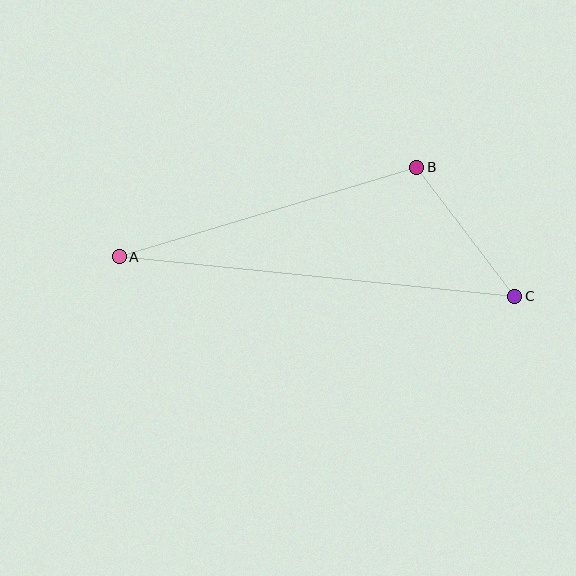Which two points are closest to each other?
Points B and C are closest to each other.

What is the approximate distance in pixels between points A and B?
The distance between A and B is approximately 311 pixels.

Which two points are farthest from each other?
Points A and C are farthest from each other.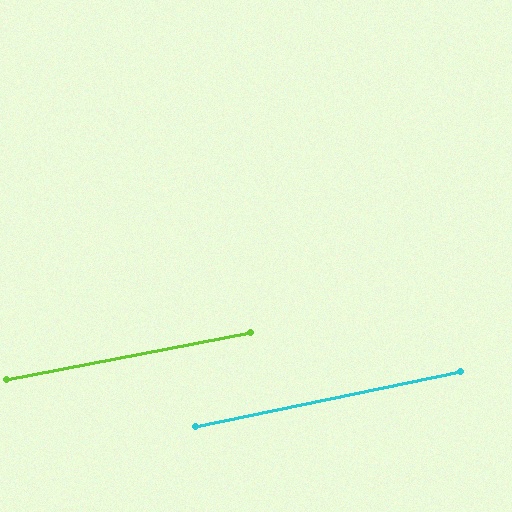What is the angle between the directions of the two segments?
Approximately 1 degree.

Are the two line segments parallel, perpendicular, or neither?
Parallel — their directions differ by only 0.8°.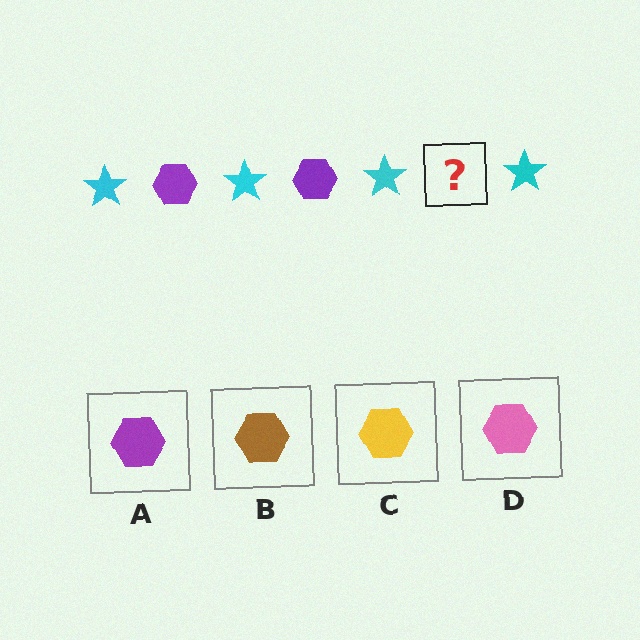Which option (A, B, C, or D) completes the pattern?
A.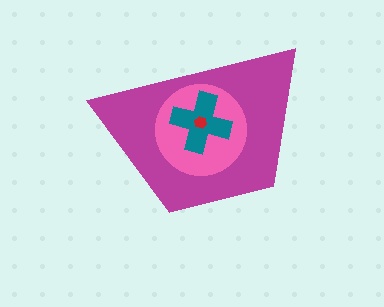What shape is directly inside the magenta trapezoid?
The pink circle.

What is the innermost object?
The red hexagon.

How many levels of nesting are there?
4.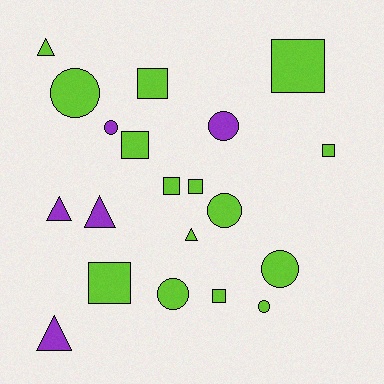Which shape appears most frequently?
Square, with 8 objects.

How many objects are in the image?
There are 20 objects.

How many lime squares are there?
There are 8 lime squares.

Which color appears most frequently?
Lime, with 15 objects.